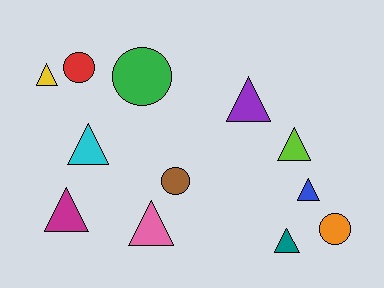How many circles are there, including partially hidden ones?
There are 4 circles.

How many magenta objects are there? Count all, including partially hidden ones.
There is 1 magenta object.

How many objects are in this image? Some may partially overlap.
There are 12 objects.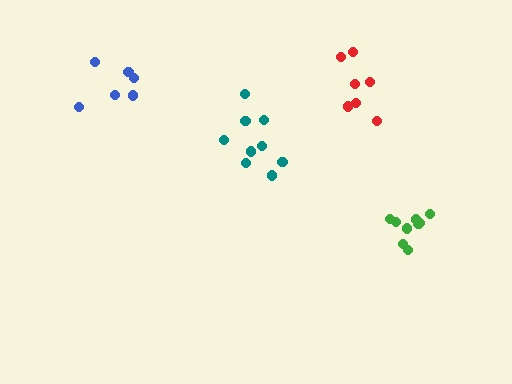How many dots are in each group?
Group 1: 9 dots, Group 2: 7 dots, Group 3: 9 dots, Group 4: 6 dots (31 total).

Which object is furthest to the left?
The blue cluster is leftmost.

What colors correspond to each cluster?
The clusters are colored: teal, red, green, blue.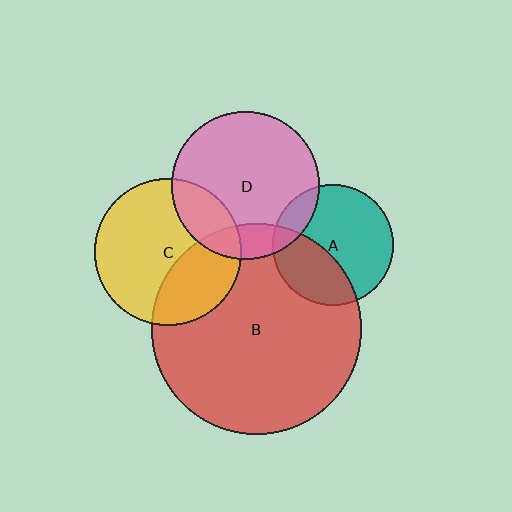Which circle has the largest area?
Circle B (red).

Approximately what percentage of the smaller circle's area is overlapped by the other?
Approximately 35%.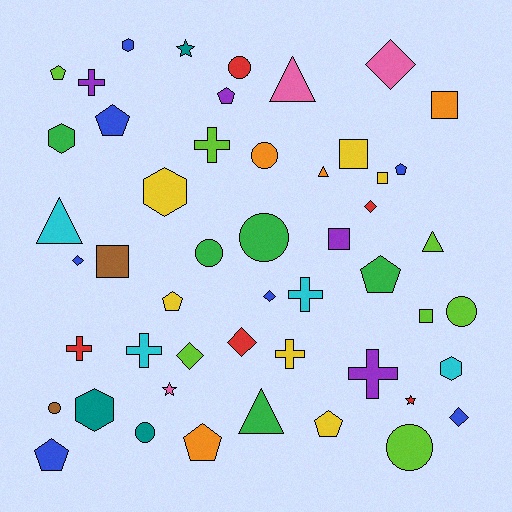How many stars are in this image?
There are 3 stars.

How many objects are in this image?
There are 50 objects.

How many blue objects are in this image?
There are 7 blue objects.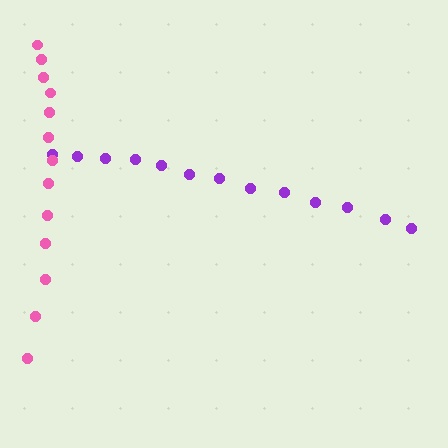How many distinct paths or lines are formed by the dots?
There are 2 distinct paths.